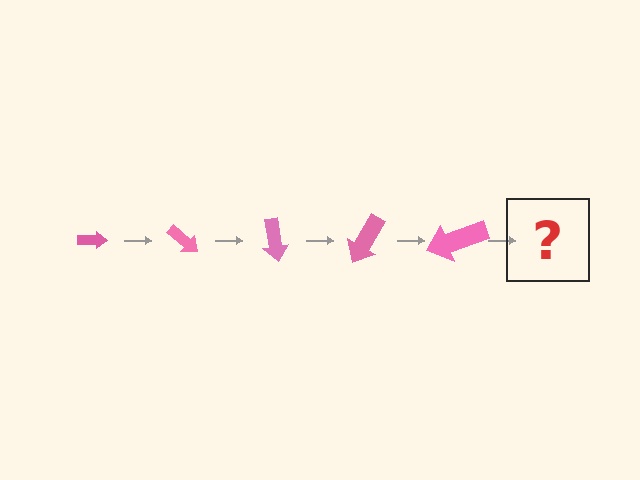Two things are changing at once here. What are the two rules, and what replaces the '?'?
The two rules are that the arrow grows larger each step and it rotates 40 degrees each step. The '?' should be an arrow, larger than the previous one and rotated 200 degrees from the start.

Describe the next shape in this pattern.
It should be an arrow, larger than the previous one and rotated 200 degrees from the start.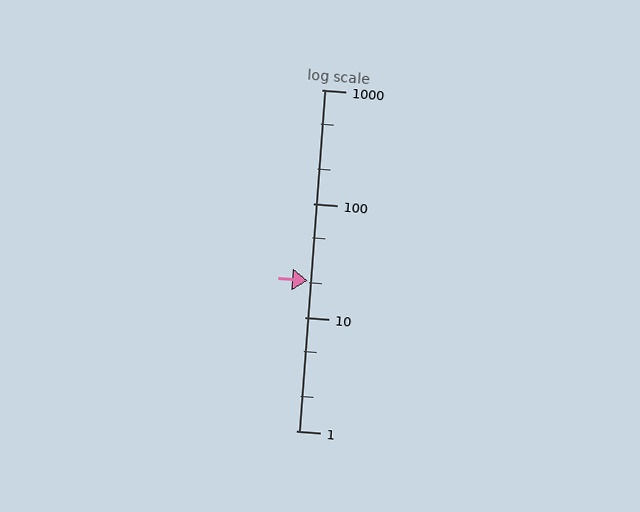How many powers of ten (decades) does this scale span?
The scale spans 3 decades, from 1 to 1000.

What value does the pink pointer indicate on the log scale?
The pointer indicates approximately 21.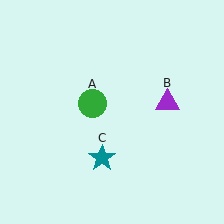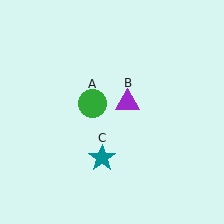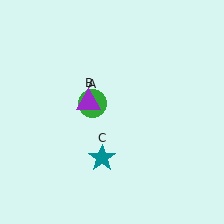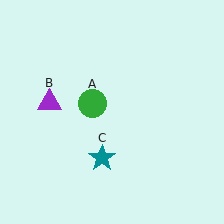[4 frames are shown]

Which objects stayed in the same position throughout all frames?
Green circle (object A) and teal star (object C) remained stationary.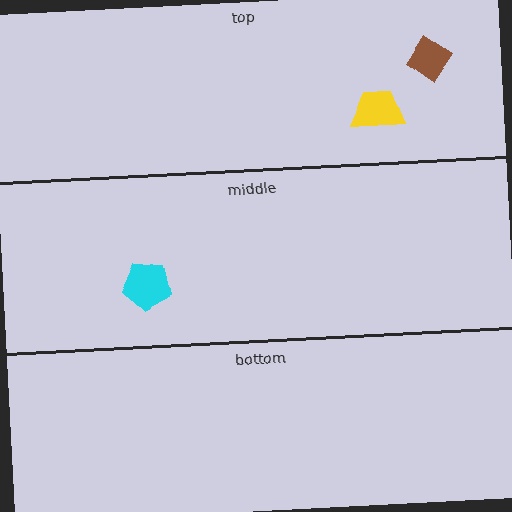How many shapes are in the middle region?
1.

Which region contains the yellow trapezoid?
The top region.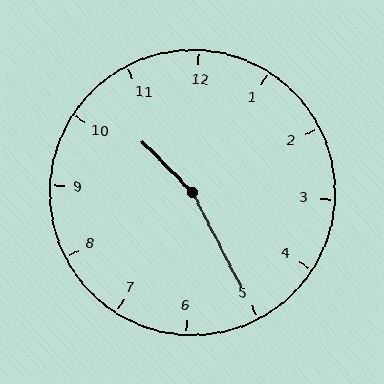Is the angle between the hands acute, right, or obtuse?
It is obtuse.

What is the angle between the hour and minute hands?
Approximately 162 degrees.